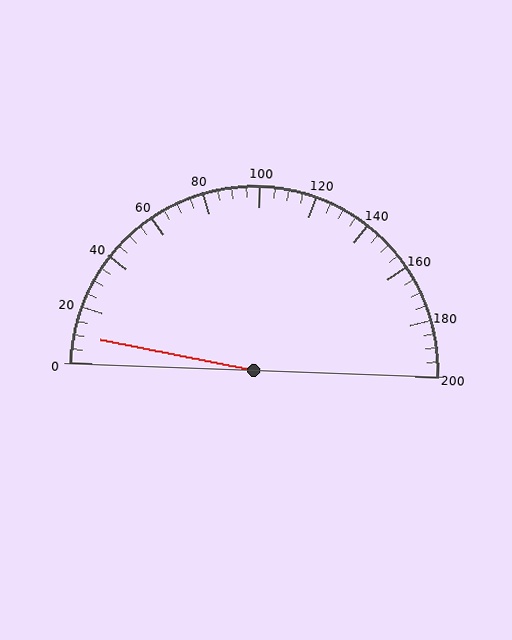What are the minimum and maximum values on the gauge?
The gauge ranges from 0 to 200.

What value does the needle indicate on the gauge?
The needle indicates approximately 10.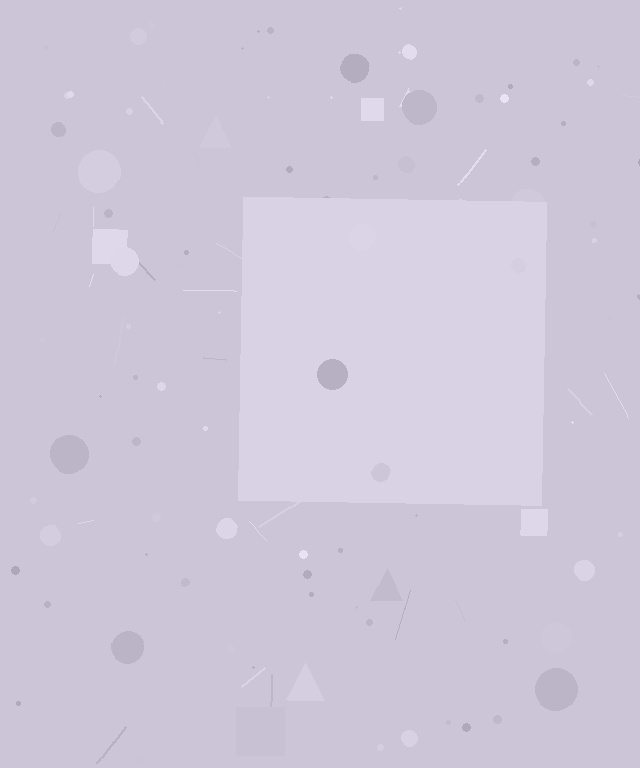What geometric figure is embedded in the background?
A square is embedded in the background.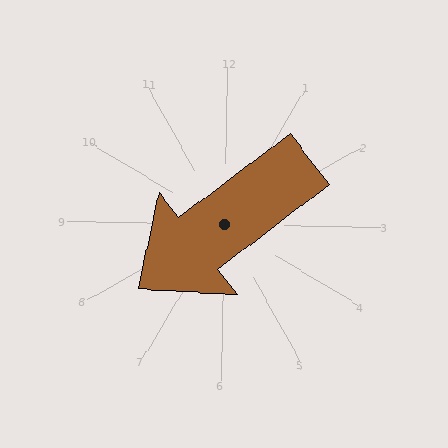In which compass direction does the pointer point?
Southwest.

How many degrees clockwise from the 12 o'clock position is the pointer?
Approximately 232 degrees.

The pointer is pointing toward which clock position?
Roughly 8 o'clock.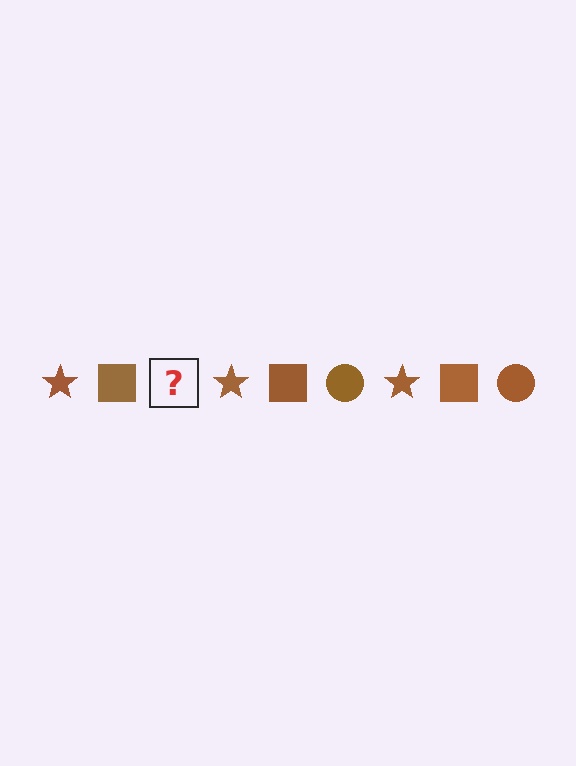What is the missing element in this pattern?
The missing element is a brown circle.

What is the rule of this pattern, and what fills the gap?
The rule is that the pattern cycles through star, square, circle shapes in brown. The gap should be filled with a brown circle.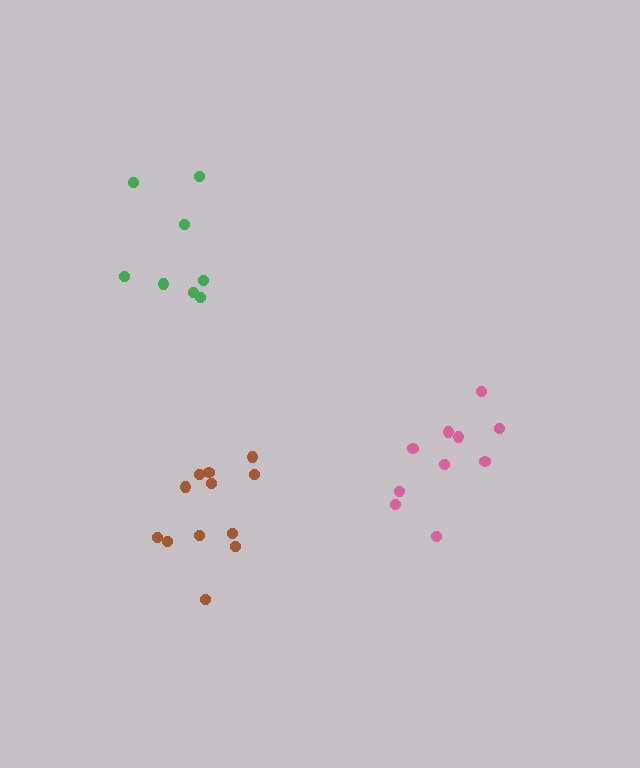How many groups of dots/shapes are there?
There are 3 groups.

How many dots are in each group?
Group 1: 12 dots, Group 2: 10 dots, Group 3: 8 dots (30 total).